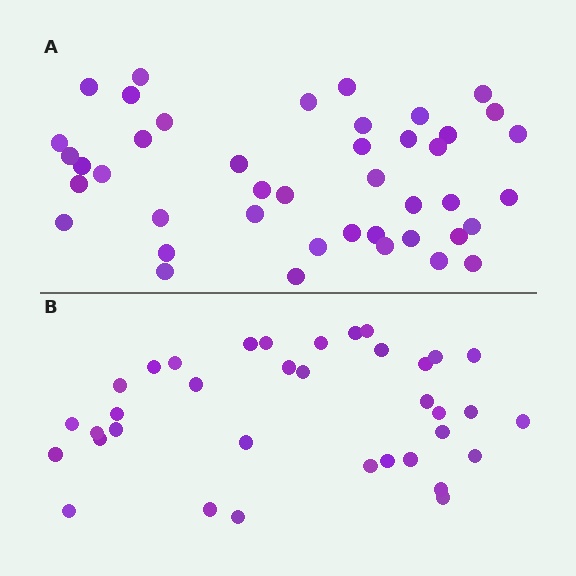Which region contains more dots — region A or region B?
Region A (the top region) has more dots.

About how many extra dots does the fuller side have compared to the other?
Region A has roughly 8 or so more dots than region B.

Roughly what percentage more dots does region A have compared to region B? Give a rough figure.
About 20% more.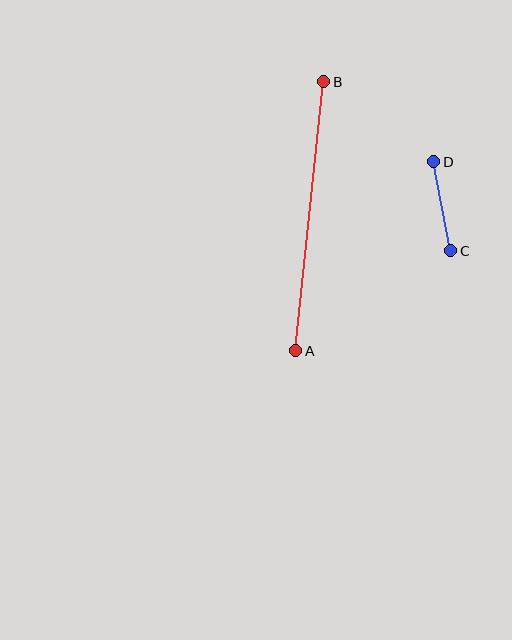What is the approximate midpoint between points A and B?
The midpoint is at approximately (310, 216) pixels.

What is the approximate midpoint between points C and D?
The midpoint is at approximately (442, 206) pixels.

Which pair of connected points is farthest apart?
Points A and B are farthest apart.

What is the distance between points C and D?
The distance is approximately 90 pixels.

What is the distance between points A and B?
The distance is approximately 270 pixels.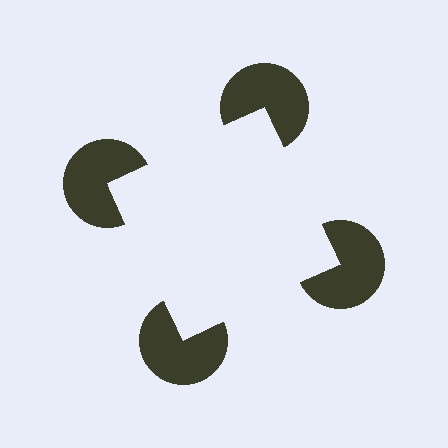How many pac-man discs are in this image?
There are 4 — one at each vertex of the illusory square.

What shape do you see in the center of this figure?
An illusory square — its edges are inferred from the aligned wedge cuts in the pac-man discs, not physically drawn.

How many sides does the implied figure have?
4 sides.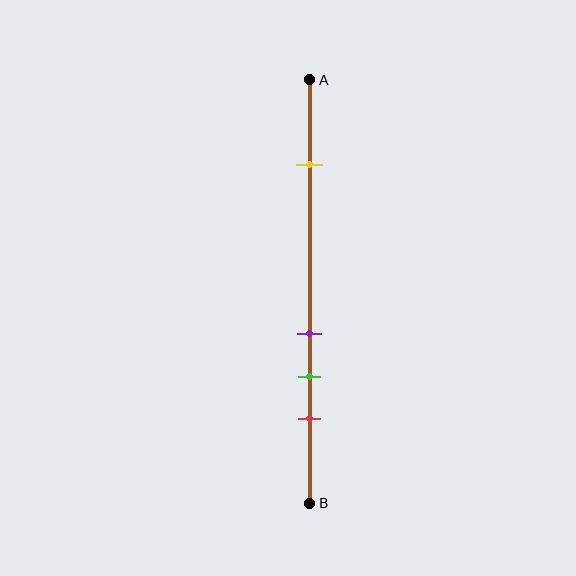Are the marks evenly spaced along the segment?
No, the marks are not evenly spaced.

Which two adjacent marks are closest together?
The purple and green marks are the closest adjacent pair.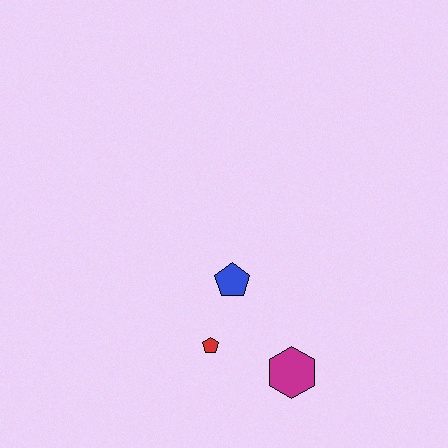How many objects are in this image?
There are 3 objects.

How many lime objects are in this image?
There are no lime objects.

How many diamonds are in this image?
There are no diamonds.